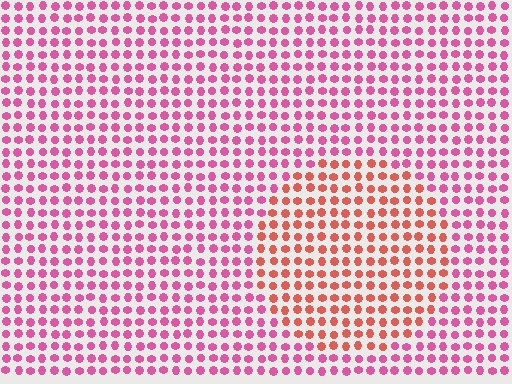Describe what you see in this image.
The image is filled with small pink elements in a uniform arrangement. A circle-shaped region is visible where the elements are tinted to a slightly different hue, forming a subtle color boundary.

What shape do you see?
I see a circle.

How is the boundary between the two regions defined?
The boundary is defined purely by a slight shift in hue (about 38 degrees). Spacing, size, and orientation are identical on both sides.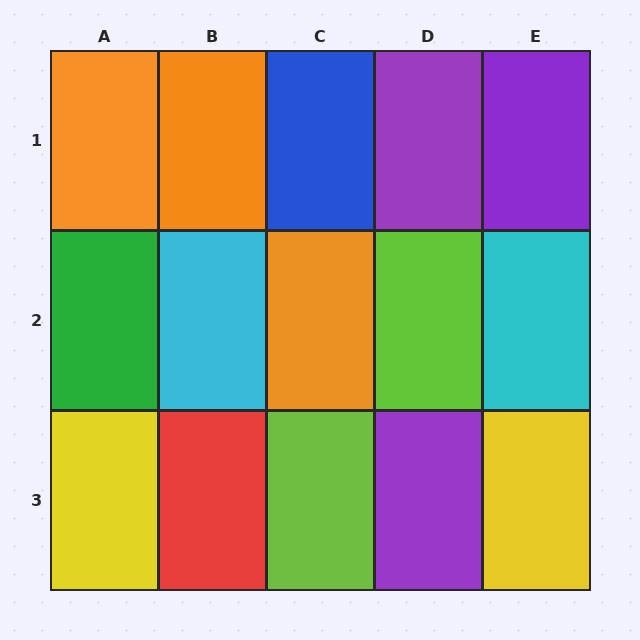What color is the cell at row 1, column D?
Purple.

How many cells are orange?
3 cells are orange.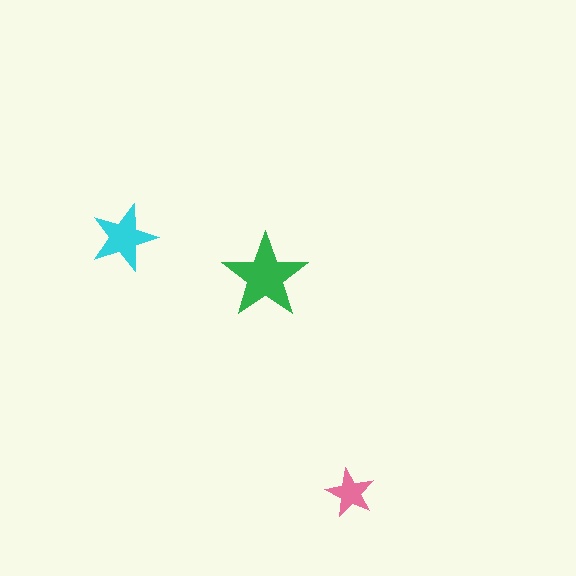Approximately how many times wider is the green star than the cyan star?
About 1.5 times wider.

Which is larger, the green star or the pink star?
The green one.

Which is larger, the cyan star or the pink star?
The cyan one.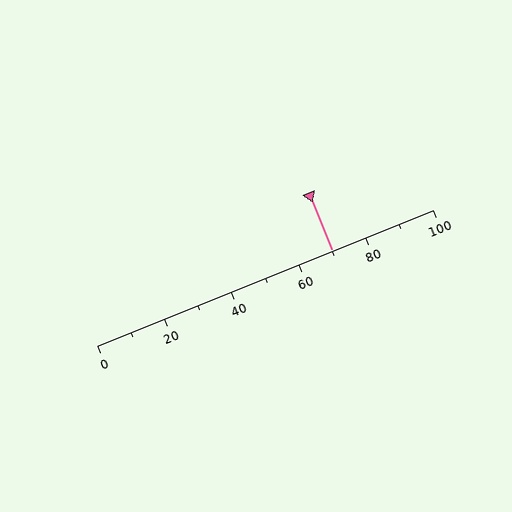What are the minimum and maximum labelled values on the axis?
The axis runs from 0 to 100.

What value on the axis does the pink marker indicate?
The marker indicates approximately 70.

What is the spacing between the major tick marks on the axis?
The major ticks are spaced 20 apart.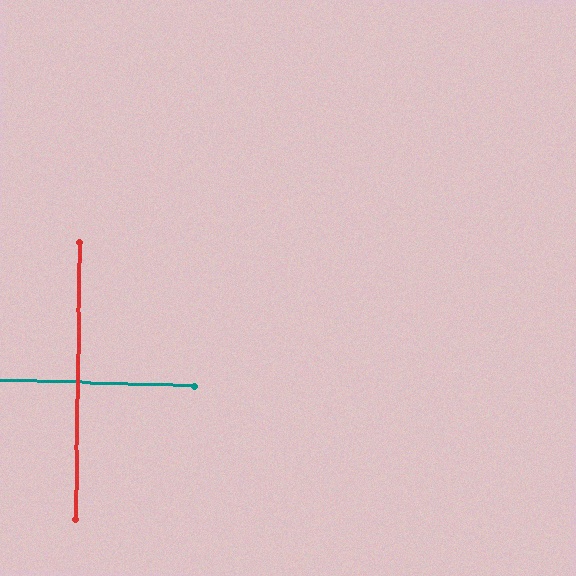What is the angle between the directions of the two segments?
Approximately 89 degrees.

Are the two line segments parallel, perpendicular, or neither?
Perpendicular — they meet at approximately 89°.